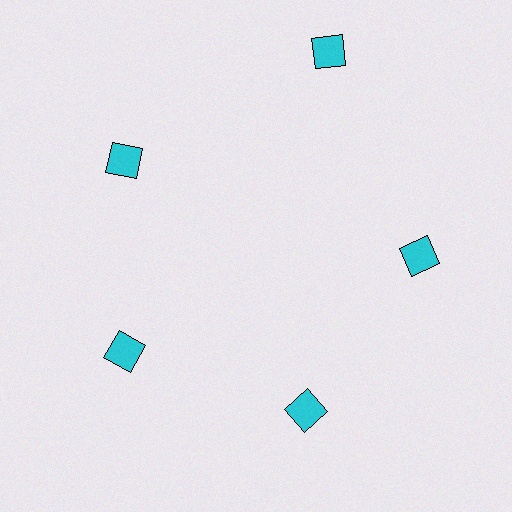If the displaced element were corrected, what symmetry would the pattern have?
It would have 5-fold rotational symmetry — the pattern would map onto itself every 72 degrees.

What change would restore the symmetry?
The symmetry would be restored by moving it inward, back onto the ring so that all 5 diamonds sit at equal angles and equal distance from the center.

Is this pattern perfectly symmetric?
No. The 5 cyan diamonds are arranged in a ring, but one element near the 1 o'clock position is pushed outward from the center, breaking the 5-fold rotational symmetry.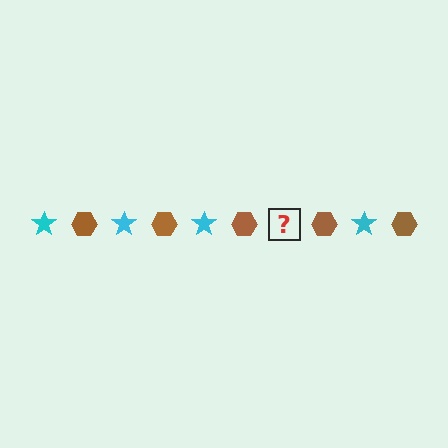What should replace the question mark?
The question mark should be replaced with a cyan star.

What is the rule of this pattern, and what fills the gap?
The rule is that the pattern alternates between cyan star and brown hexagon. The gap should be filled with a cyan star.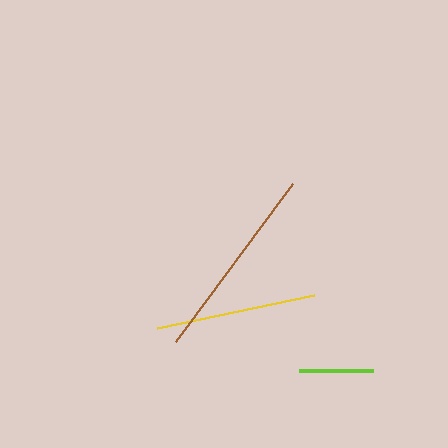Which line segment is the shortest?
The lime line is the shortest at approximately 74 pixels.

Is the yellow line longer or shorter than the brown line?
The brown line is longer than the yellow line.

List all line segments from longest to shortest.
From longest to shortest: brown, yellow, lime.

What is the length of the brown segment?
The brown segment is approximately 196 pixels long.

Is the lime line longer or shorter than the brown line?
The brown line is longer than the lime line.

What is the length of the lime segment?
The lime segment is approximately 74 pixels long.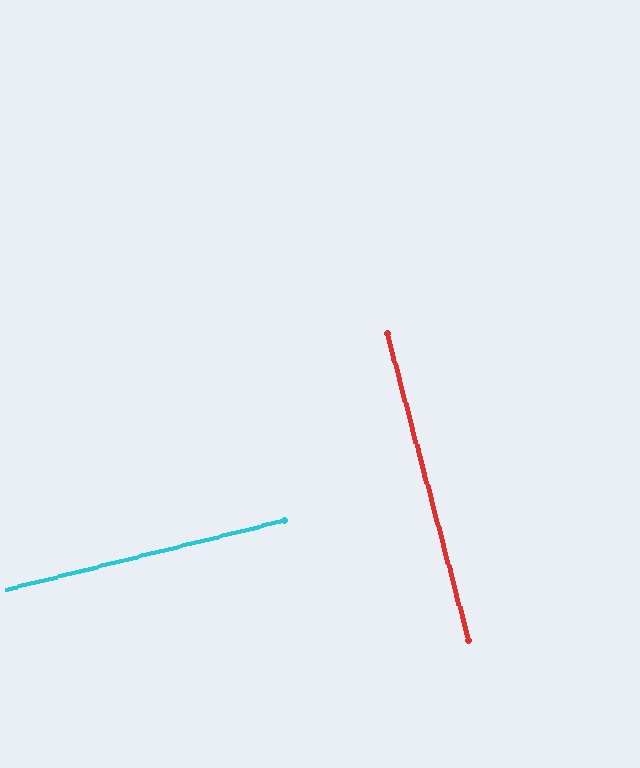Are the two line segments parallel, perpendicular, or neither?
Perpendicular — they meet at approximately 89°.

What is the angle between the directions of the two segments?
Approximately 89 degrees.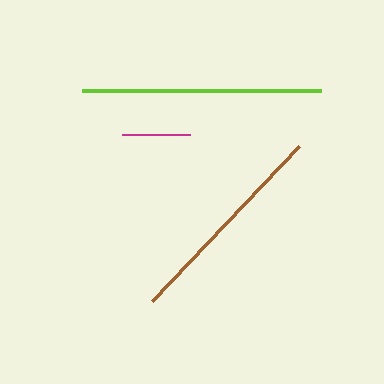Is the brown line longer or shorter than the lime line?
The lime line is longer than the brown line.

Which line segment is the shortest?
The magenta line is the shortest at approximately 67 pixels.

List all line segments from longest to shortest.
From longest to shortest: lime, brown, magenta.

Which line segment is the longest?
The lime line is the longest at approximately 239 pixels.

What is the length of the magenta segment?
The magenta segment is approximately 67 pixels long.